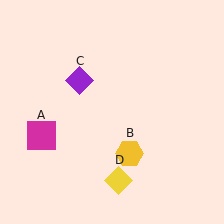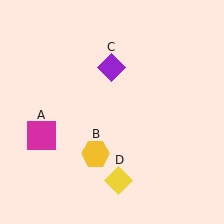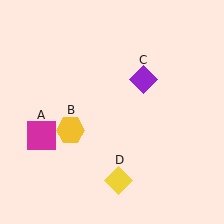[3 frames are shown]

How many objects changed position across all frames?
2 objects changed position: yellow hexagon (object B), purple diamond (object C).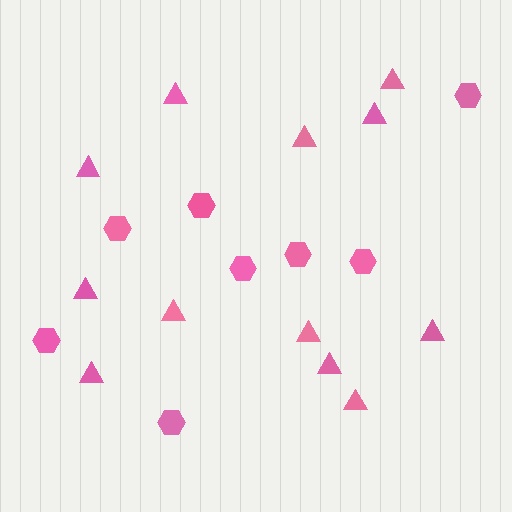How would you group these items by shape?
There are 2 groups: one group of triangles (12) and one group of hexagons (8).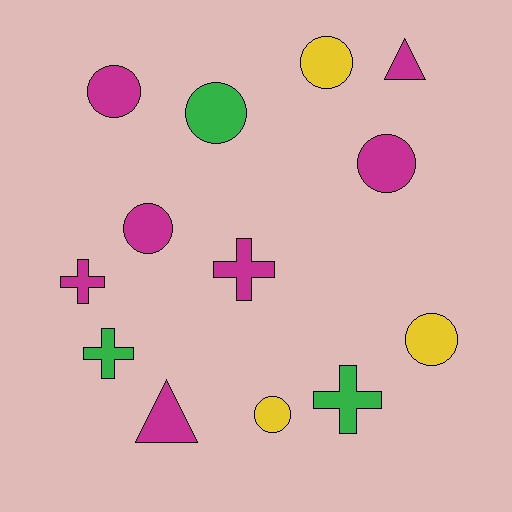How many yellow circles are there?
There are 3 yellow circles.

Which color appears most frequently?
Magenta, with 7 objects.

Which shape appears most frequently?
Circle, with 7 objects.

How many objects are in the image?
There are 13 objects.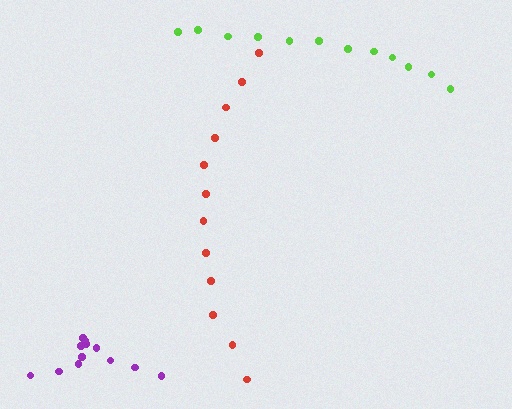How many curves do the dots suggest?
There are 3 distinct paths.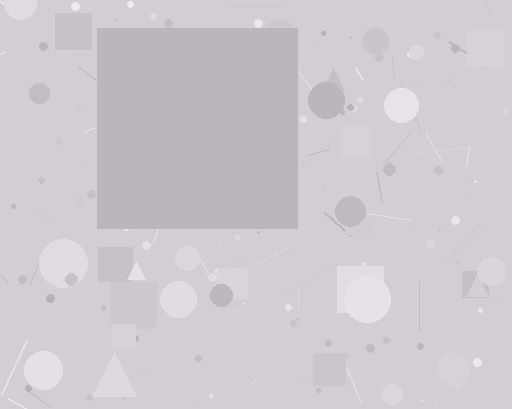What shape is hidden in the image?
A square is hidden in the image.